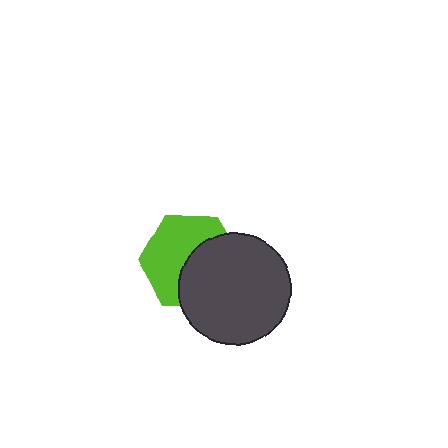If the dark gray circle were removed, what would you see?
You would see the complete lime hexagon.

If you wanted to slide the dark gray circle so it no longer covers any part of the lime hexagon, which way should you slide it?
Slide it toward the lower-right — that is the most direct way to separate the two shapes.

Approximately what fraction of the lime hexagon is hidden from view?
Roughly 46% of the lime hexagon is hidden behind the dark gray circle.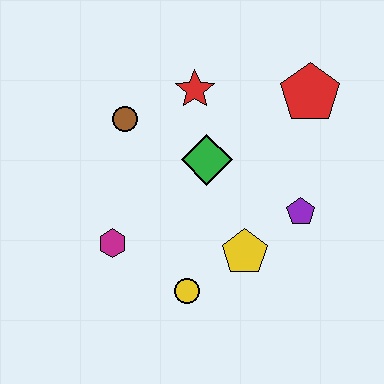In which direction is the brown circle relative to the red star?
The brown circle is to the left of the red star.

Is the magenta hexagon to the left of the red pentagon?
Yes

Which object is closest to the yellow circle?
The yellow pentagon is closest to the yellow circle.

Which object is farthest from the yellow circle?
The red pentagon is farthest from the yellow circle.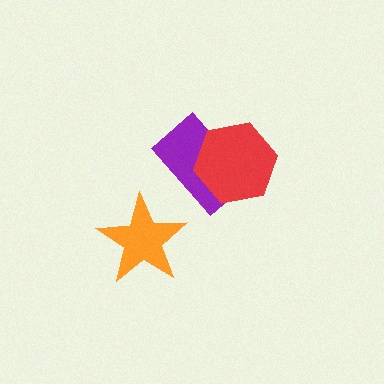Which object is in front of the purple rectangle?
The red hexagon is in front of the purple rectangle.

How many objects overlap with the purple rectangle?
1 object overlaps with the purple rectangle.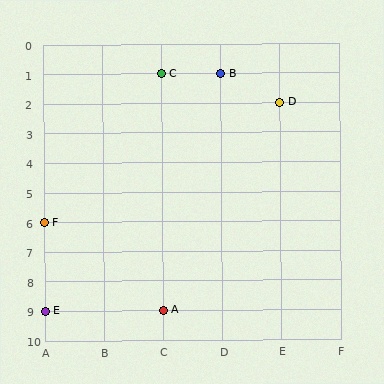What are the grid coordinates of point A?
Point A is at grid coordinates (C, 9).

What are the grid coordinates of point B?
Point B is at grid coordinates (D, 1).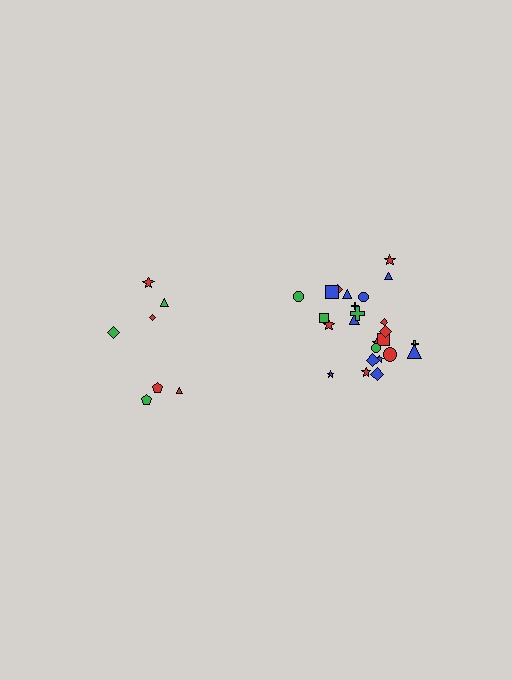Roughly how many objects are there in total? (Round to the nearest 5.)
Roughly 30 objects in total.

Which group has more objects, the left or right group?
The right group.